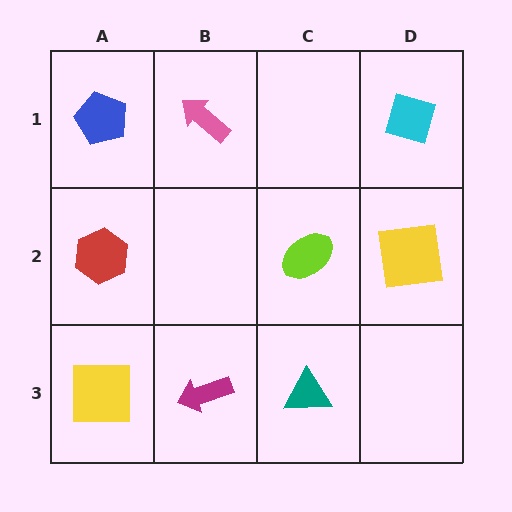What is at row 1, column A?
A blue pentagon.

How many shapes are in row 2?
3 shapes.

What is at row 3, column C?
A teal triangle.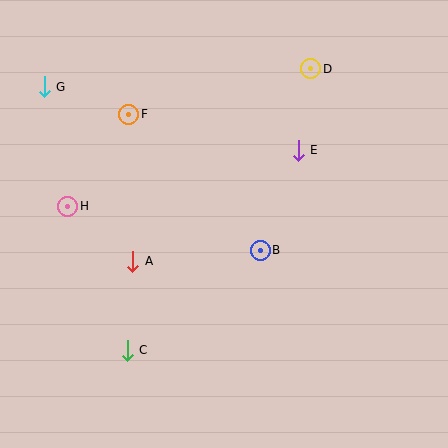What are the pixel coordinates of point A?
Point A is at (133, 261).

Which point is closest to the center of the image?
Point B at (260, 250) is closest to the center.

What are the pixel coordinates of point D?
Point D is at (311, 69).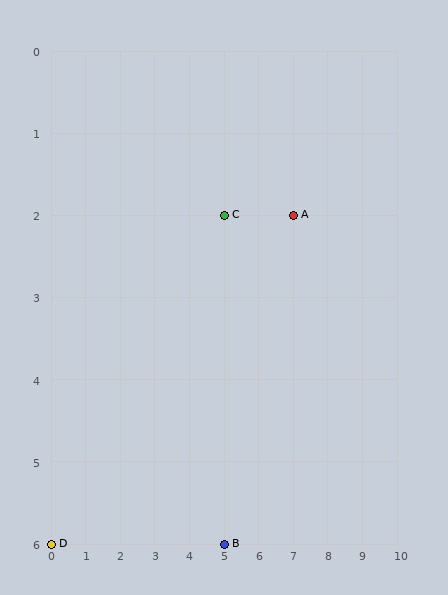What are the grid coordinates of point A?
Point A is at grid coordinates (7, 2).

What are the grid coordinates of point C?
Point C is at grid coordinates (5, 2).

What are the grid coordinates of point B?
Point B is at grid coordinates (5, 6).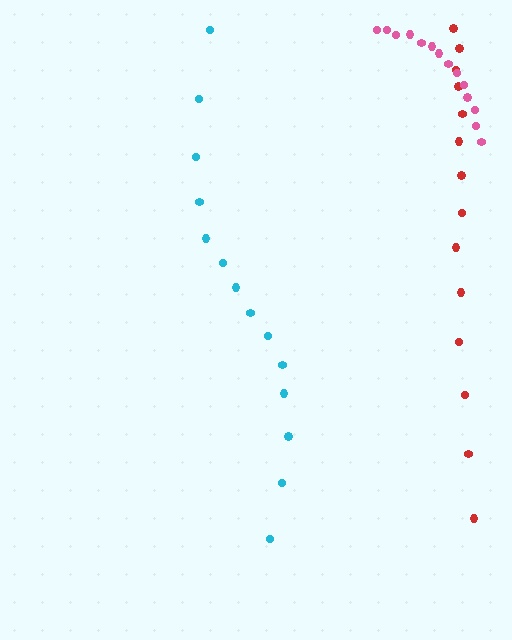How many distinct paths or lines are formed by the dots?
There are 3 distinct paths.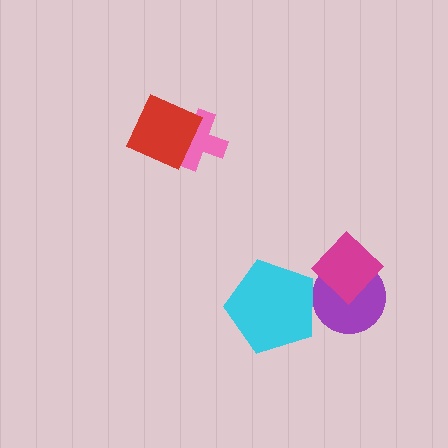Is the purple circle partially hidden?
Yes, it is partially covered by another shape.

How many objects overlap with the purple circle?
2 objects overlap with the purple circle.